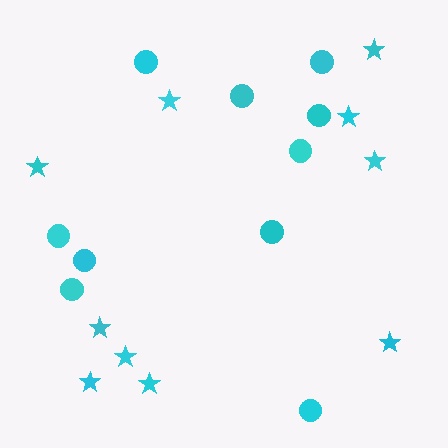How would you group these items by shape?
There are 2 groups: one group of stars (10) and one group of circles (10).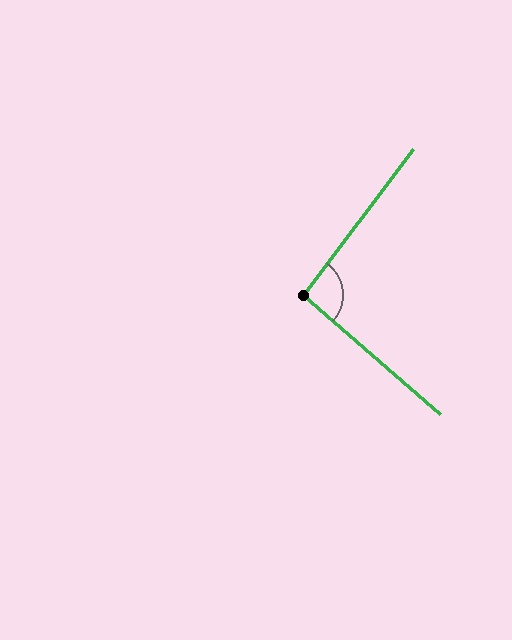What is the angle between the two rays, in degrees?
Approximately 94 degrees.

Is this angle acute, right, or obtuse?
It is approximately a right angle.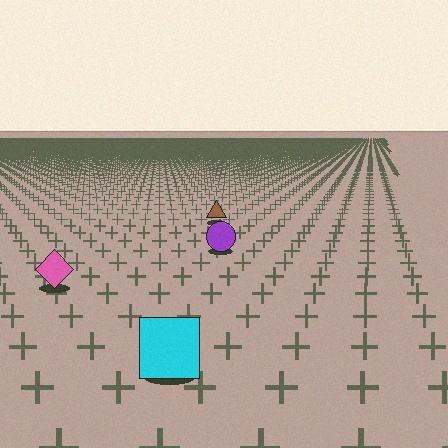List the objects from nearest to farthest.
From nearest to farthest: the cyan square, the pink diamond, the purple circle, the brown triangle.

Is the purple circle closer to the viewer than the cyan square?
No. The cyan square is closer — you can tell from the texture gradient: the ground texture is coarser near it.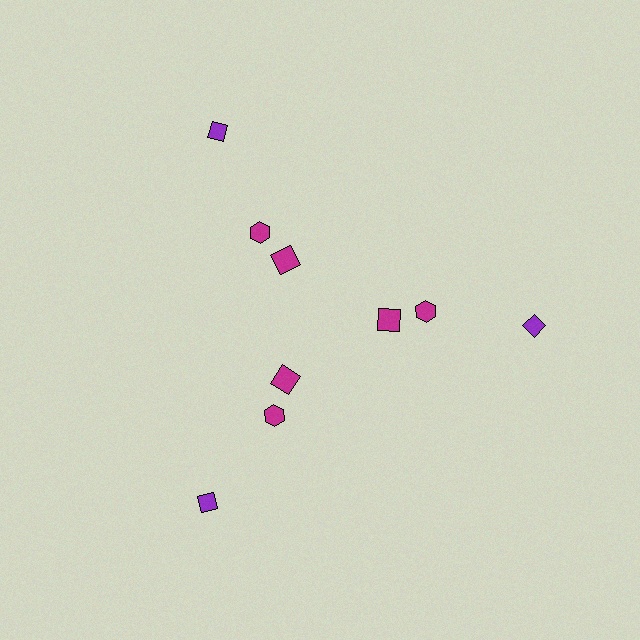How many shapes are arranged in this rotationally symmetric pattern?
There are 9 shapes, arranged in 3 groups of 3.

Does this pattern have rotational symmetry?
Yes, this pattern has 3-fold rotational symmetry. It looks the same after rotating 120 degrees around the center.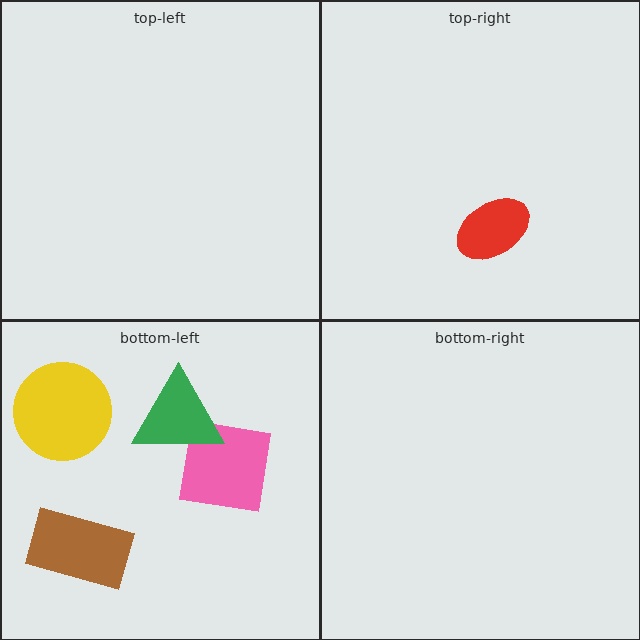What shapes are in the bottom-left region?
The brown rectangle, the pink square, the green triangle, the yellow circle.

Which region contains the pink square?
The bottom-left region.